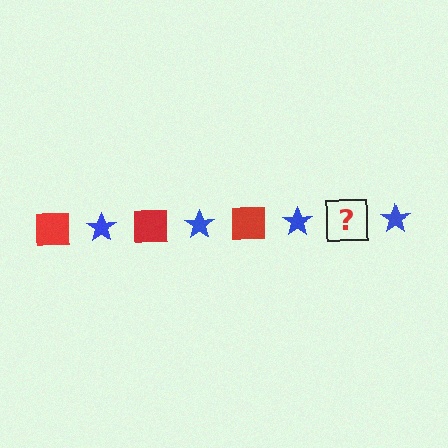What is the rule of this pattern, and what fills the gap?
The rule is that the pattern alternates between red square and blue star. The gap should be filled with a red square.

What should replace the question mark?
The question mark should be replaced with a red square.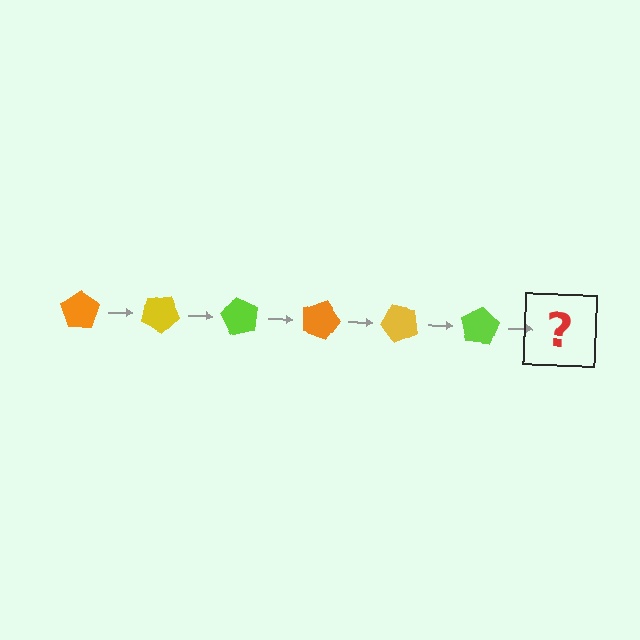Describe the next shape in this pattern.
It should be an orange pentagon, rotated 180 degrees from the start.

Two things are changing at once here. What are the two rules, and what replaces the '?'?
The two rules are that it rotates 30 degrees each step and the color cycles through orange, yellow, and lime. The '?' should be an orange pentagon, rotated 180 degrees from the start.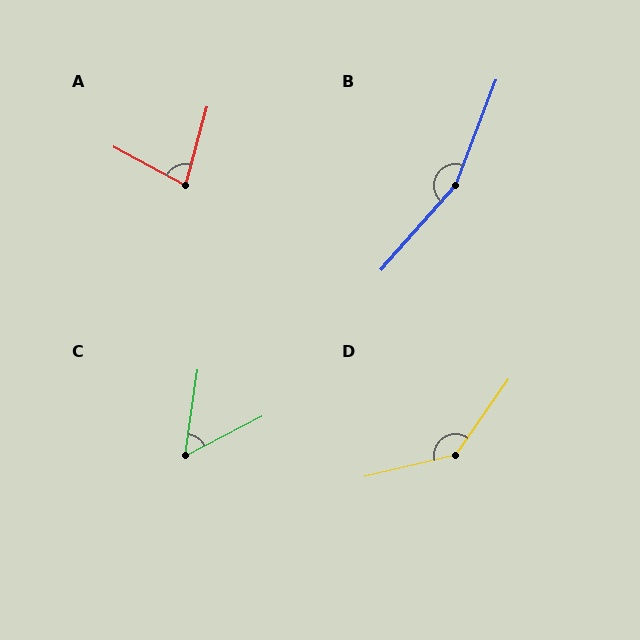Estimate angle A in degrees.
Approximately 78 degrees.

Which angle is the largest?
B, at approximately 160 degrees.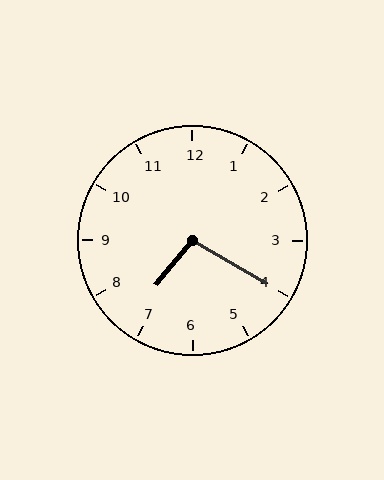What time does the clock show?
7:20.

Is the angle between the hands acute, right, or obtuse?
It is obtuse.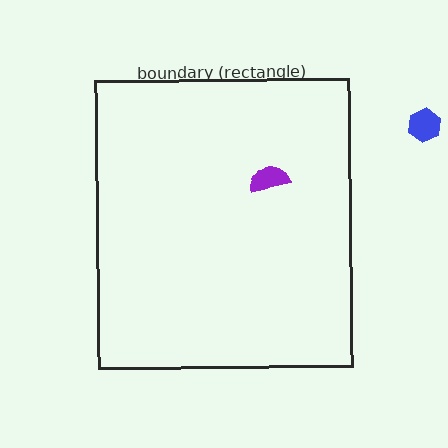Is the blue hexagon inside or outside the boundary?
Outside.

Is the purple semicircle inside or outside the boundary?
Inside.